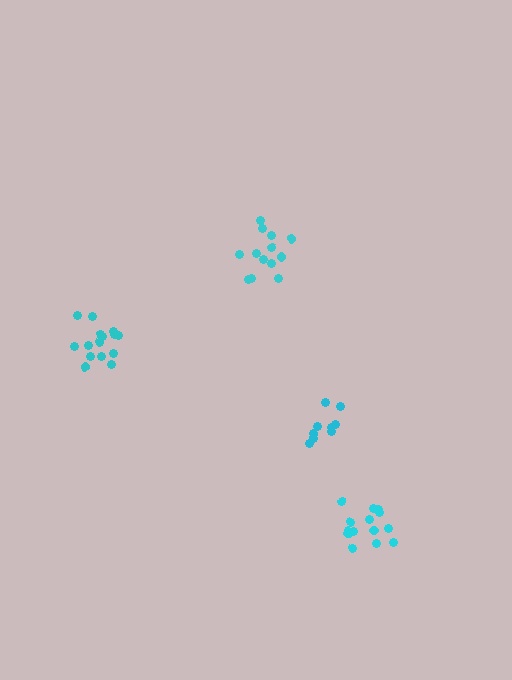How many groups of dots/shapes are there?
There are 4 groups.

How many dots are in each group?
Group 1: 14 dots, Group 2: 13 dots, Group 3: 15 dots, Group 4: 9 dots (51 total).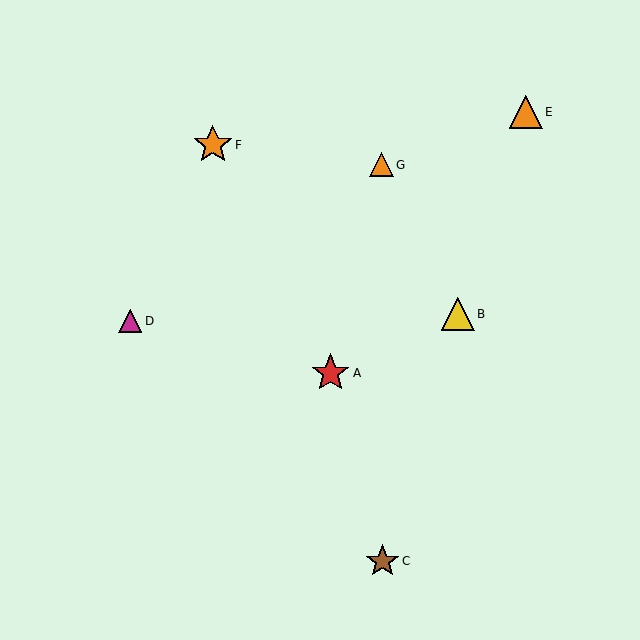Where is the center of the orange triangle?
The center of the orange triangle is at (381, 165).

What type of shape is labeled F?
Shape F is an orange star.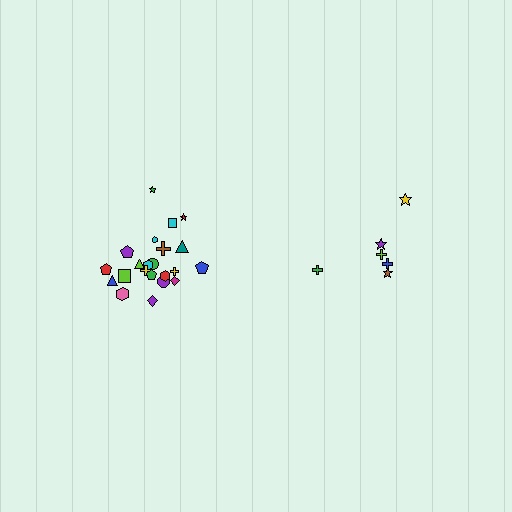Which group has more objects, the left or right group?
The left group.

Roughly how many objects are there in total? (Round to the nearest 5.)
Roughly 30 objects in total.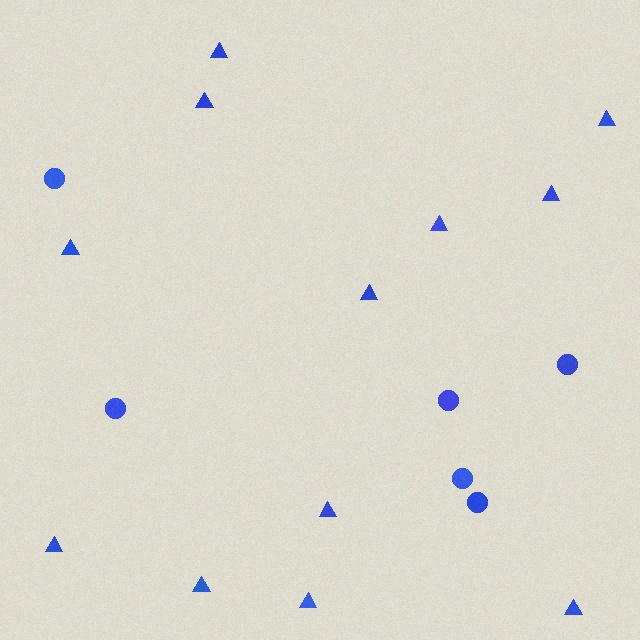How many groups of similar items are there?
There are 2 groups: one group of triangles (12) and one group of circles (6).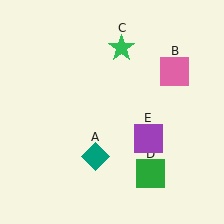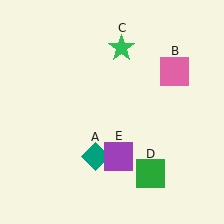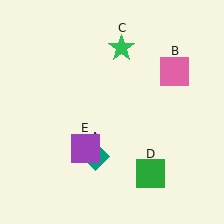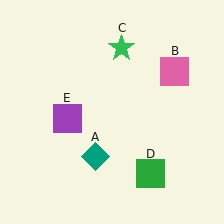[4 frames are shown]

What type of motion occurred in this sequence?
The purple square (object E) rotated clockwise around the center of the scene.